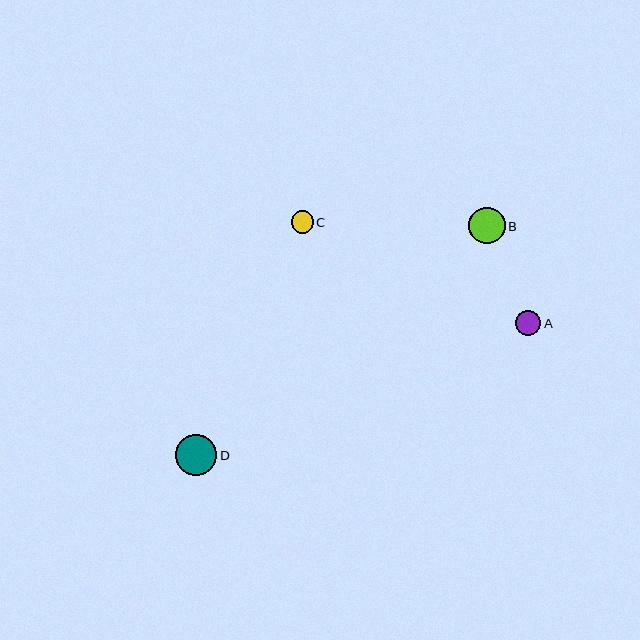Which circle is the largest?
Circle D is the largest with a size of approximately 41 pixels.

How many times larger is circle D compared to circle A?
Circle D is approximately 1.6 times the size of circle A.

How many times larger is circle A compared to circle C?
Circle A is approximately 1.2 times the size of circle C.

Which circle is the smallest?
Circle C is the smallest with a size of approximately 22 pixels.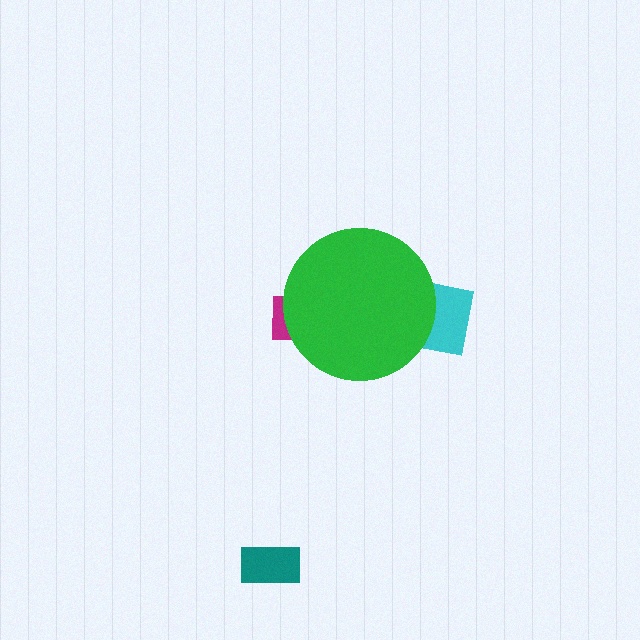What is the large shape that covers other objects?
A green circle.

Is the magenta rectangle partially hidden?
Yes, the magenta rectangle is partially hidden behind the green circle.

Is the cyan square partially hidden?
Yes, the cyan square is partially hidden behind the green circle.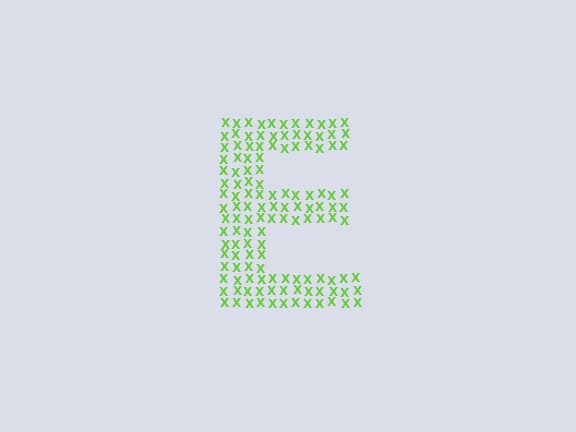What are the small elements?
The small elements are letter X's.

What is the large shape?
The large shape is the letter E.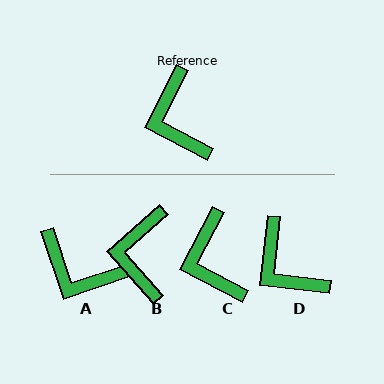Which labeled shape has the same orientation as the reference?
C.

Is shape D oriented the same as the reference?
No, it is off by about 21 degrees.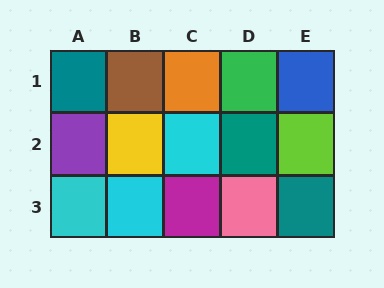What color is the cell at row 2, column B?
Yellow.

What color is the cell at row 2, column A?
Purple.